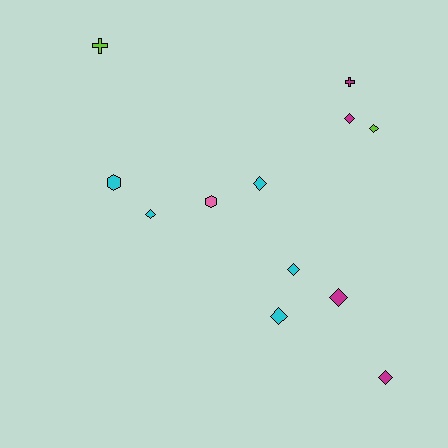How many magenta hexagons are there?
There are no magenta hexagons.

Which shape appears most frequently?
Diamond, with 8 objects.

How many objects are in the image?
There are 12 objects.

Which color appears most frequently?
Cyan, with 5 objects.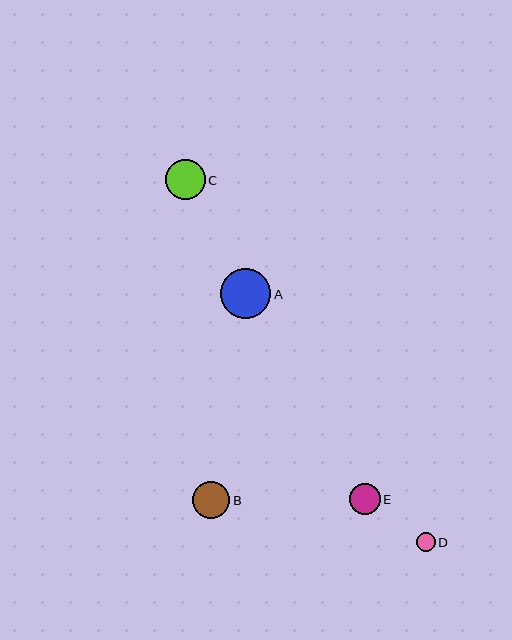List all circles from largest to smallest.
From largest to smallest: A, C, B, E, D.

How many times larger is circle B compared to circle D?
Circle B is approximately 1.9 times the size of circle D.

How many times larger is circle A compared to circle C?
Circle A is approximately 1.3 times the size of circle C.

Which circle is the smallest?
Circle D is the smallest with a size of approximately 19 pixels.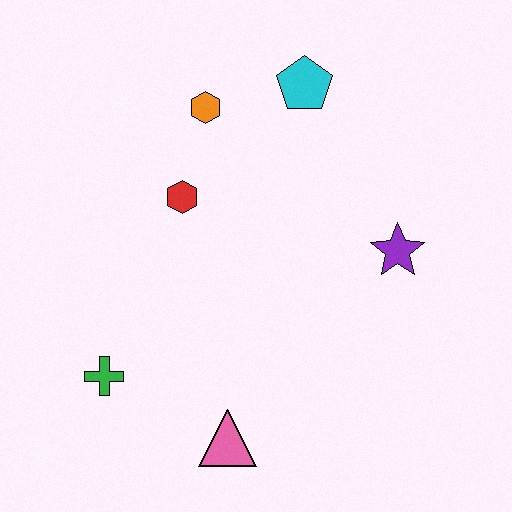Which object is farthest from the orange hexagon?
The pink triangle is farthest from the orange hexagon.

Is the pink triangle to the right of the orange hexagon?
Yes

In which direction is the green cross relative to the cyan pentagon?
The green cross is below the cyan pentagon.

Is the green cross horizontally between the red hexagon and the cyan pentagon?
No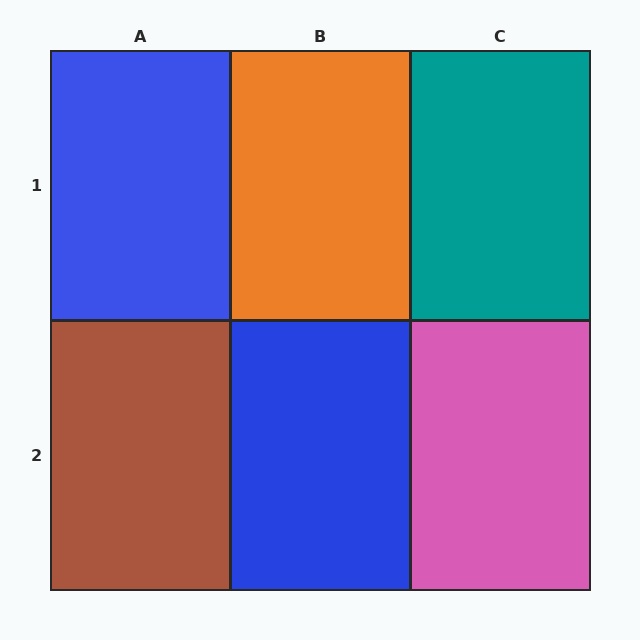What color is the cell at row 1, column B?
Orange.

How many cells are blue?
2 cells are blue.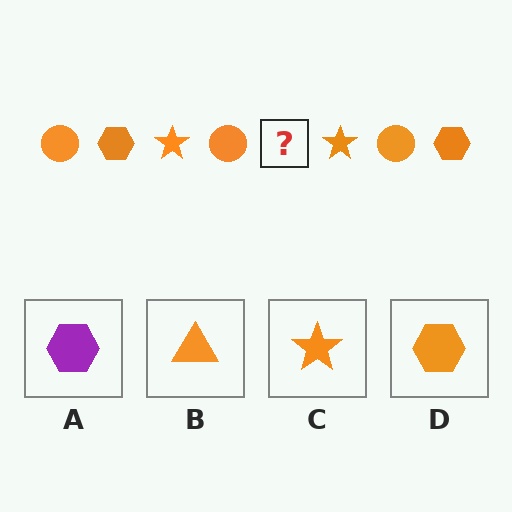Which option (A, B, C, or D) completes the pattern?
D.